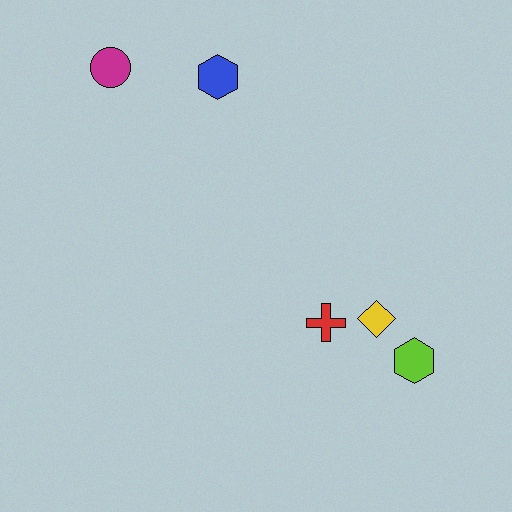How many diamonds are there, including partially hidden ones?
There is 1 diamond.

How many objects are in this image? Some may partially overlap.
There are 5 objects.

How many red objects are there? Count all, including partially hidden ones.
There is 1 red object.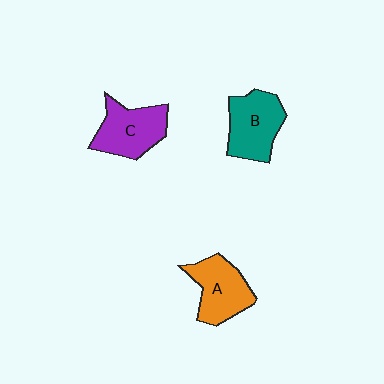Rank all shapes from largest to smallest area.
From largest to smallest: B (teal), C (purple), A (orange).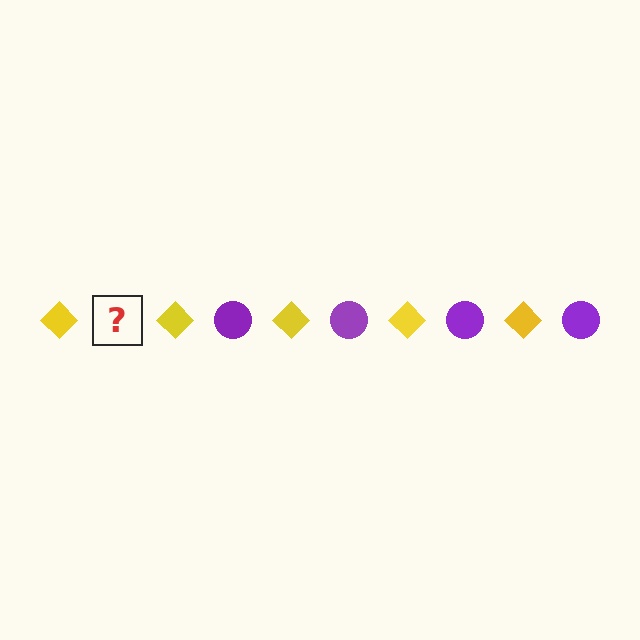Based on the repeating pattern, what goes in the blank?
The blank should be a purple circle.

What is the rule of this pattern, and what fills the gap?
The rule is that the pattern alternates between yellow diamond and purple circle. The gap should be filled with a purple circle.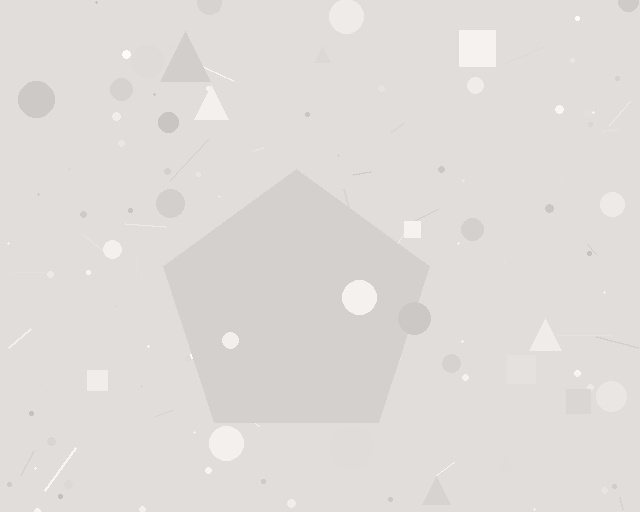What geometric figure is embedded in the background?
A pentagon is embedded in the background.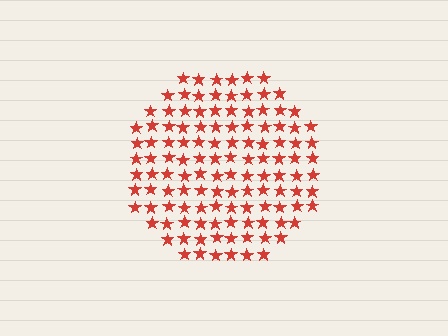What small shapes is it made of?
It is made of small stars.